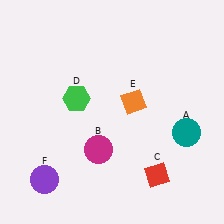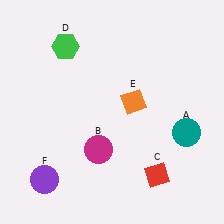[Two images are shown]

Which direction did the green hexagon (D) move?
The green hexagon (D) moved up.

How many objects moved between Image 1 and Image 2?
1 object moved between the two images.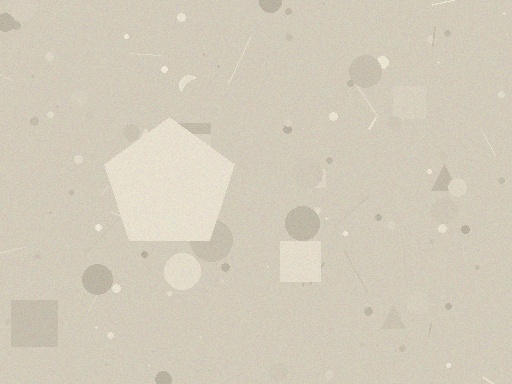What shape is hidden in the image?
A pentagon is hidden in the image.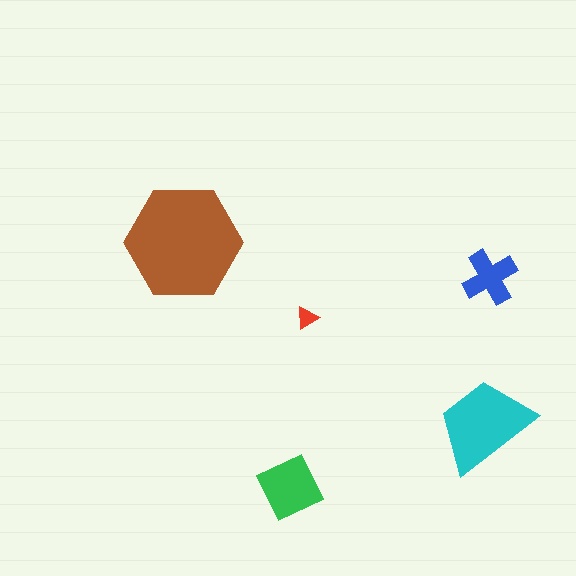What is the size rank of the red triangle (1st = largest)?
5th.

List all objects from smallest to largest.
The red triangle, the blue cross, the green square, the cyan trapezoid, the brown hexagon.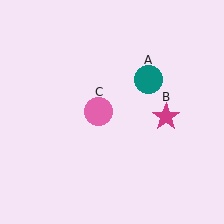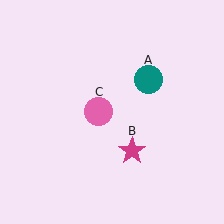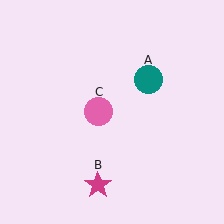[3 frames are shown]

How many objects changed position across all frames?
1 object changed position: magenta star (object B).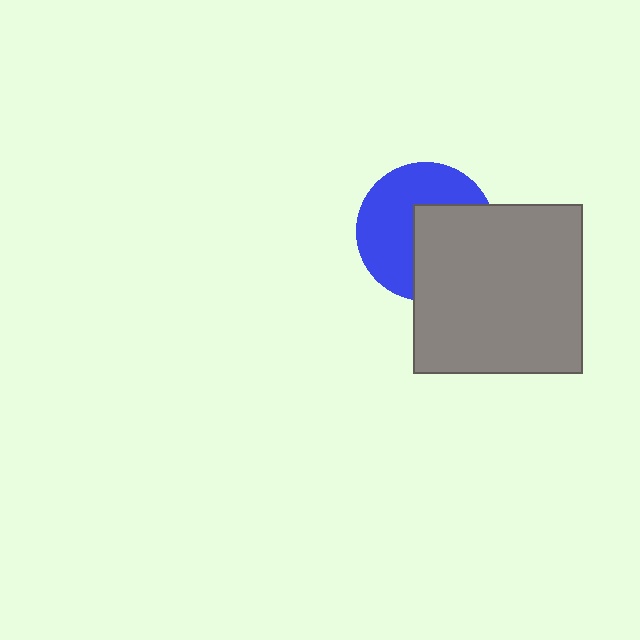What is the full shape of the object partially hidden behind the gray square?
The partially hidden object is a blue circle.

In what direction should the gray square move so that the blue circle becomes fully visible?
The gray square should move toward the lower-right. That is the shortest direction to clear the overlap and leave the blue circle fully visible.